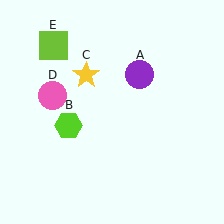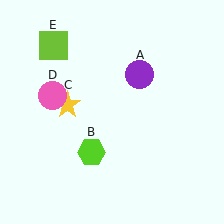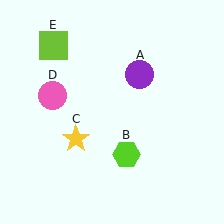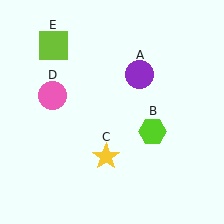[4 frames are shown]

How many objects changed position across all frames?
2 objects changed position: lime hexagon (object B), yellow star (object C).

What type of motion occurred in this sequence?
The lime hexagon (object B), yellow star (object C) rotated counterclockwise around the center of the scene.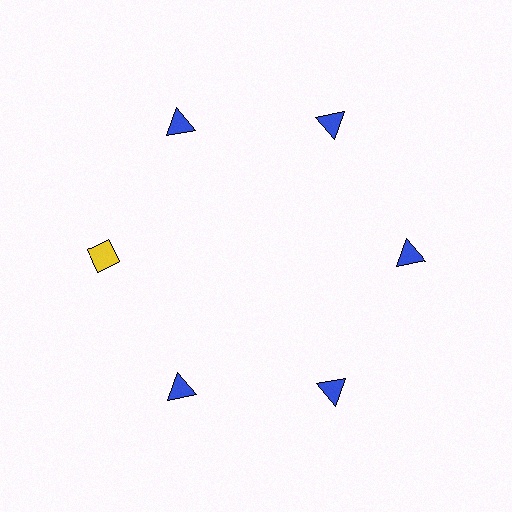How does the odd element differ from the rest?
It differs in both color (yellow instead of blue) and shape (diamond instead of triangle).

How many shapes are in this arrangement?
There are 6 shapes arranged in a ring pattern.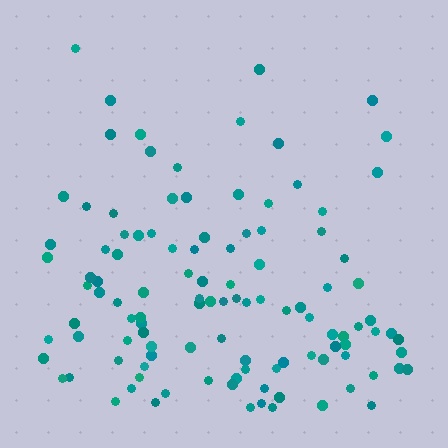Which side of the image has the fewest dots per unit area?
The top.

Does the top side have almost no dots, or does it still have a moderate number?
Still a moderate number, just noticeably fewer than the bottom.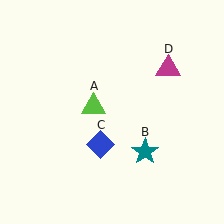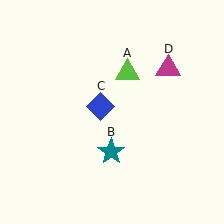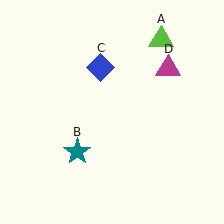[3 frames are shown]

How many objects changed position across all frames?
3 objects changed position: lime triangle (object A), teal star (object B), blue diamond (object C).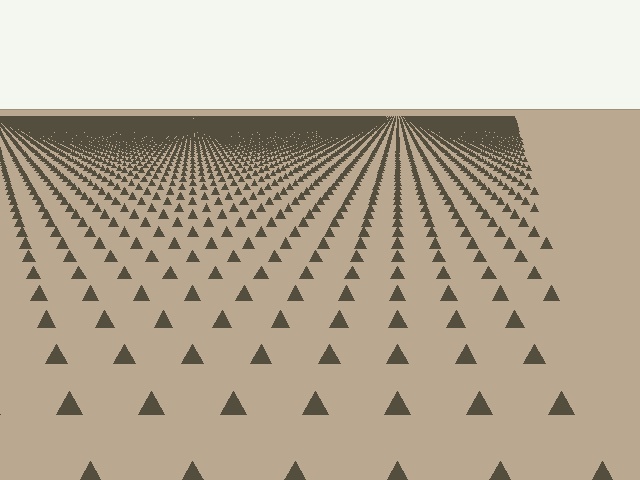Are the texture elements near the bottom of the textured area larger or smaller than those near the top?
Larger. Near the bottom, elements are closer to the viewer and appear at a bigger on-screen size.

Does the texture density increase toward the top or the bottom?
Density increases toward the top.